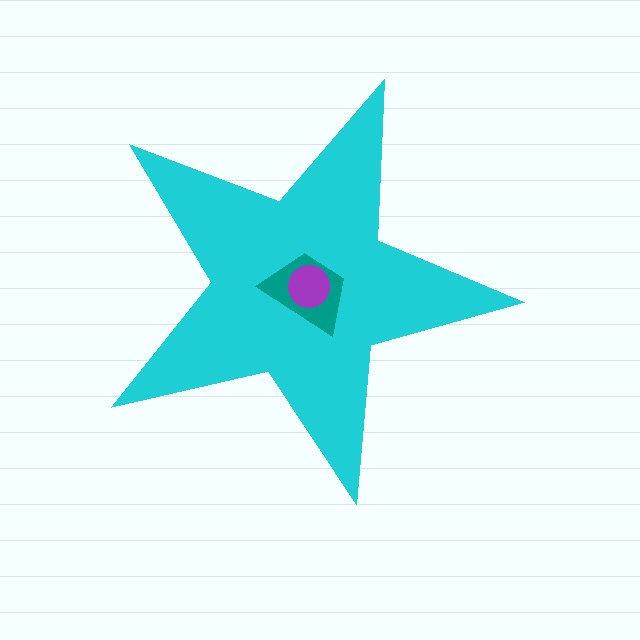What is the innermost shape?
The purple circle.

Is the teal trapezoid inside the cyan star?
Yes.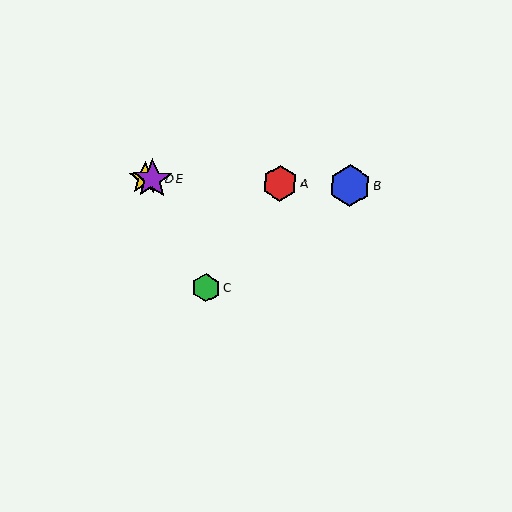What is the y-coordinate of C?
Object C is at y≈288.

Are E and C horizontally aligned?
No, E is at y≈179 and C is at y≈288.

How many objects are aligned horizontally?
4 objects (A, B, D, E) are aligned horizontally.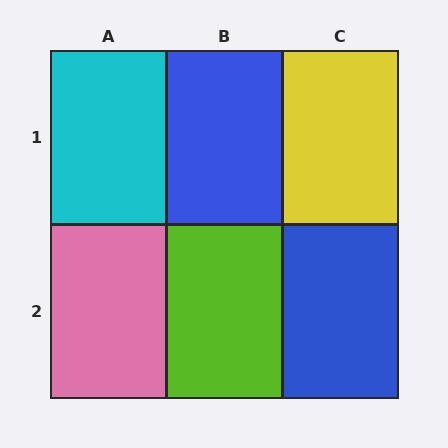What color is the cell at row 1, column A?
Cyan.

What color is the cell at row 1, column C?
Yellow.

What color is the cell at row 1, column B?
Blue.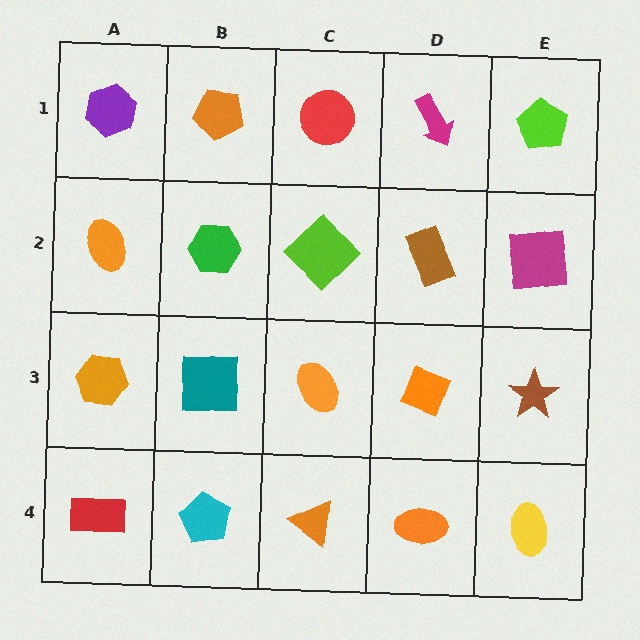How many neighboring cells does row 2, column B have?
4.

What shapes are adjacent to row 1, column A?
An orange ellipse (row 2, column A), an orange pentagon (row 1, column B).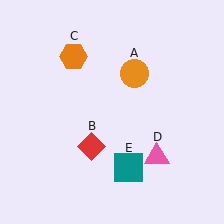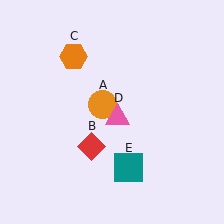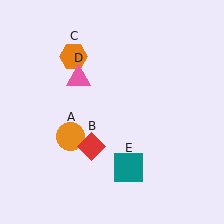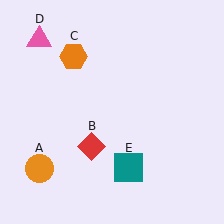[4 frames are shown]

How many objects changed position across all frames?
2 objects changed position: orange circle (object A), pink triangle (object D).